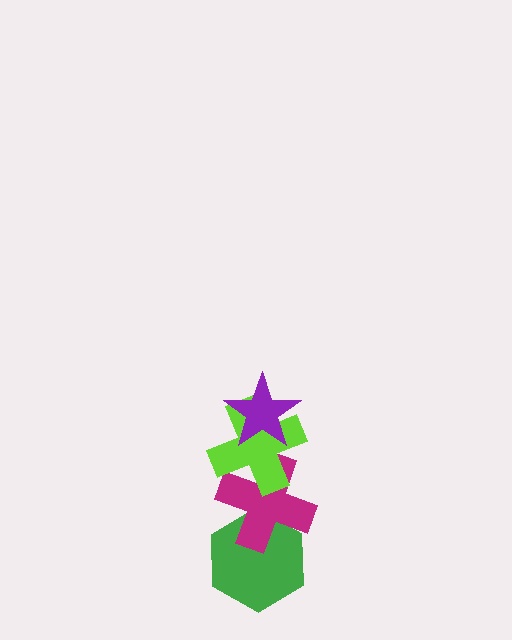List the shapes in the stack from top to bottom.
From top to bottom: the purple star, the lime cross, the magenta cross, the green hexagon.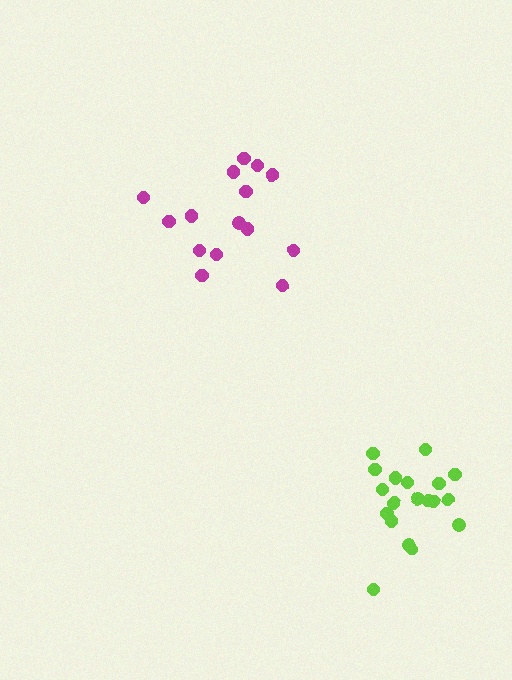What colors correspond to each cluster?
The clusters are colored: magenta, lime.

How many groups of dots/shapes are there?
There are 2 groups.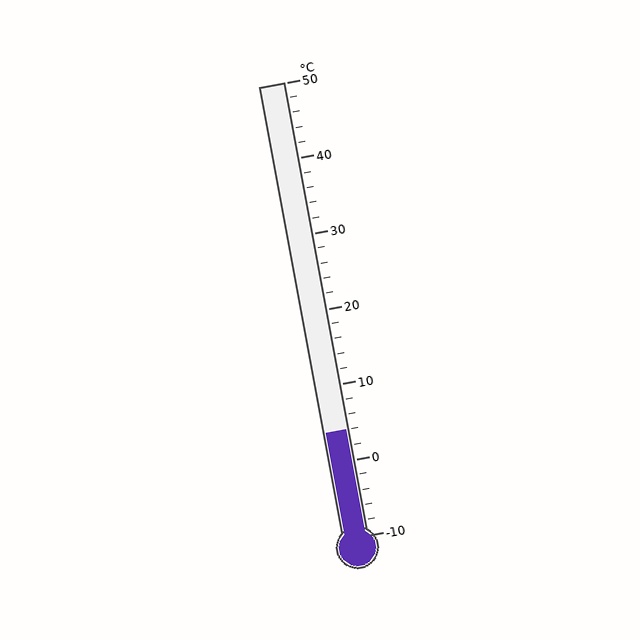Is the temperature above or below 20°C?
The temperature is below 20°C.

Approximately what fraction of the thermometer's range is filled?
The thermometer is filled to approximately 25% of its range.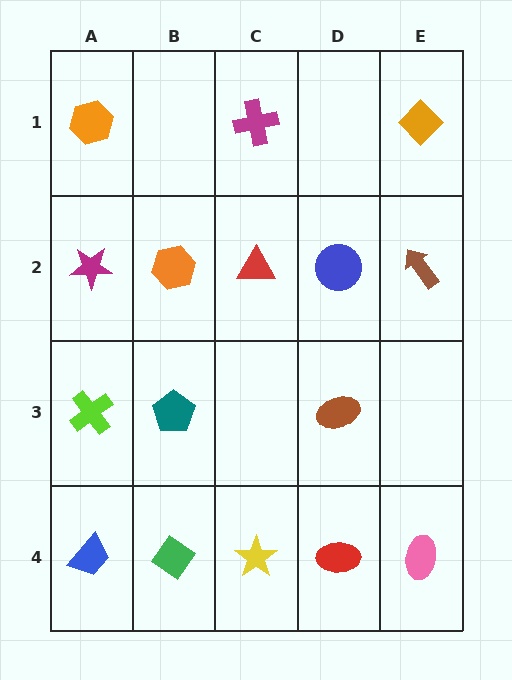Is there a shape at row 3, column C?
No, that cell is empty.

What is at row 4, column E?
A pink ellipse.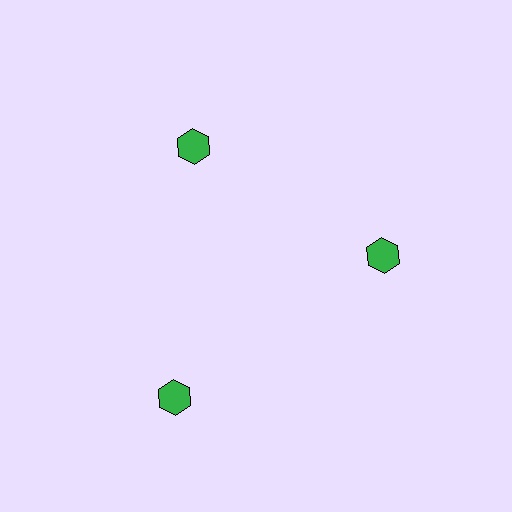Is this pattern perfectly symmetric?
No. The 3 green hexagons are arranged in a ring, but one element near the 7 o'clock position is pushed outward from the center, breaking the 3-fold rotational symmetry.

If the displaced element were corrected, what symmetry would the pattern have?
It would have 3-fold rotational symmetry — the pattern would map onto itself every 120 degrees.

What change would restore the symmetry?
The symmetry would be restored by moving it inward, back onto the ring so that all 3 hexagons sit at equal angles and equal distance from the center.